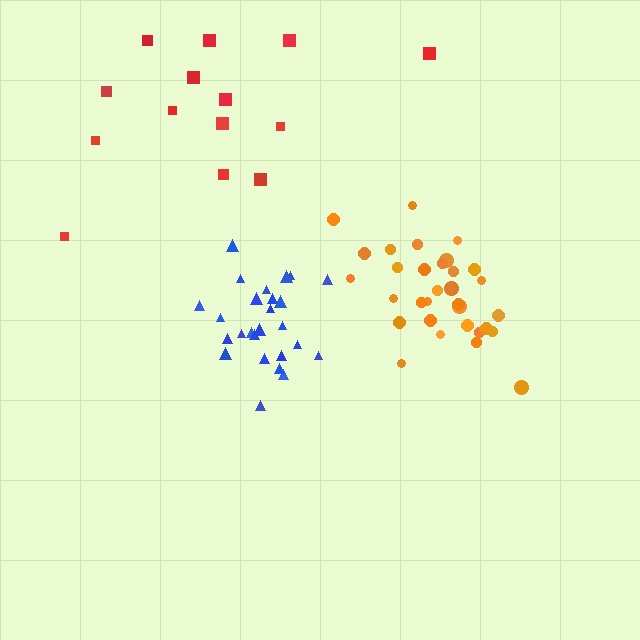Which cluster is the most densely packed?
Orange.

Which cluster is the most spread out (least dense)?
Red.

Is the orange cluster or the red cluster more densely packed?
Orange.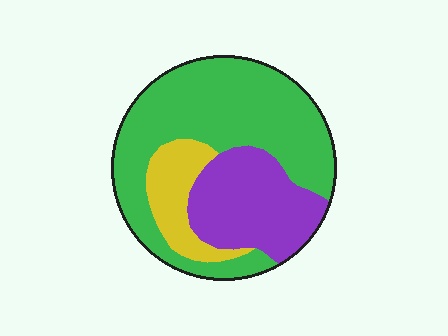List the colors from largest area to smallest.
From largest to smallest: green, purple, yellow.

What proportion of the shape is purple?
Purple covers around 30% of the shape.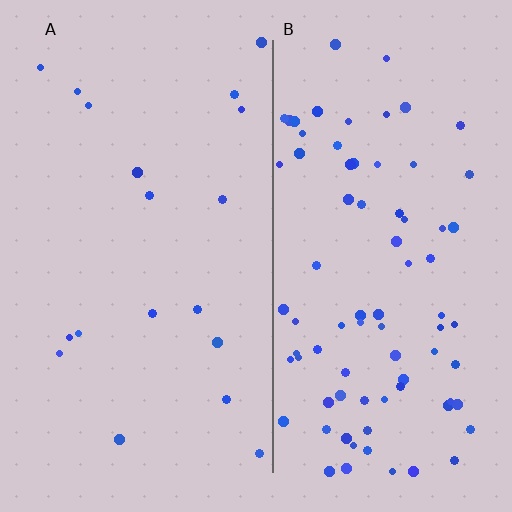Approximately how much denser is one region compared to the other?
Approximately 4.4× — region B over region A.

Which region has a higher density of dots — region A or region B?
B (the right).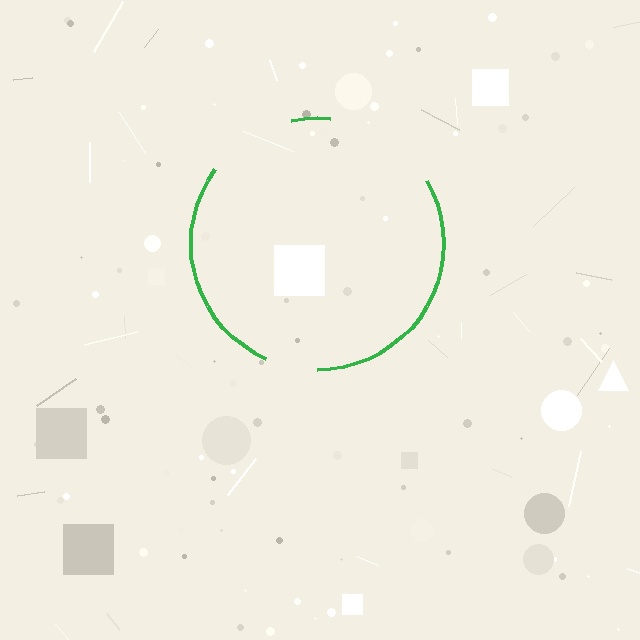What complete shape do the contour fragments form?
The contour fragments form a circle.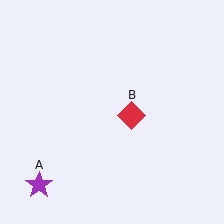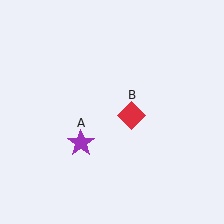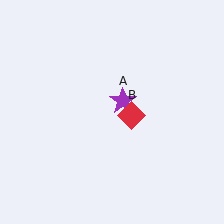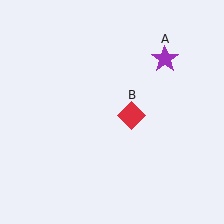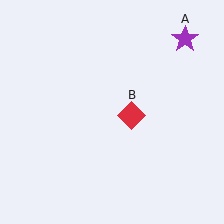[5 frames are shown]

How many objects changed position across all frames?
1 object changed position: purple star (object A).